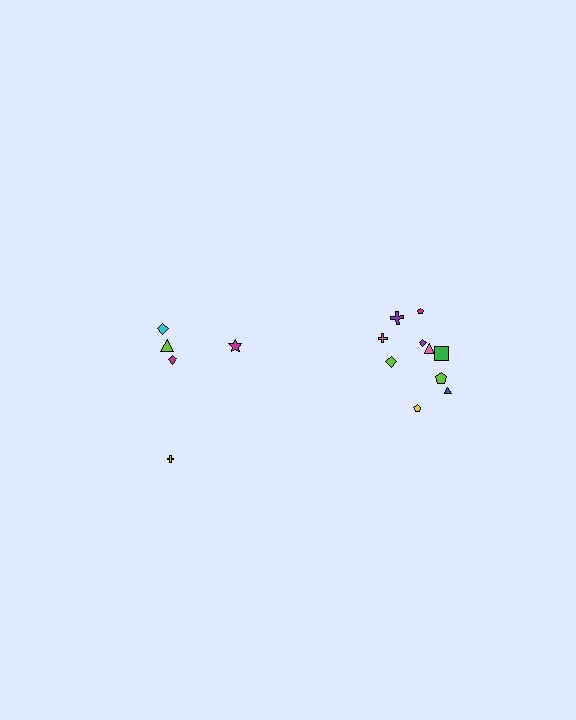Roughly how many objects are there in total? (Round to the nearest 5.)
Roughly 15 objects in total.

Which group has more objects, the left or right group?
The right group.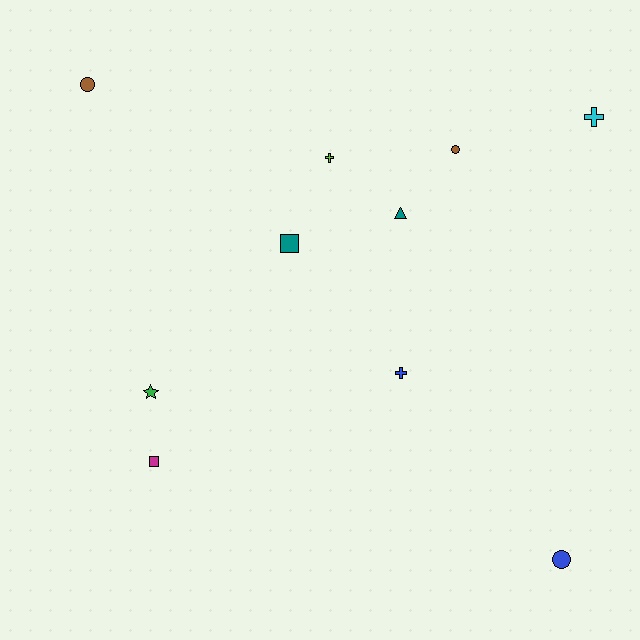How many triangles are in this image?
There is 1 triangle.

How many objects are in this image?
There are 10 objects.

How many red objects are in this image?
There are no red objects.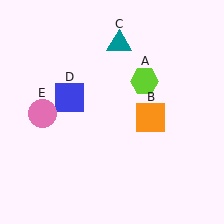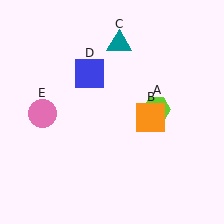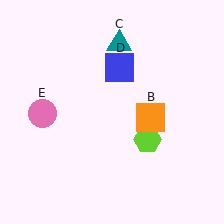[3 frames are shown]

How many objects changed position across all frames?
2 objects changed position: lime hexagon (object A), blue square (object D).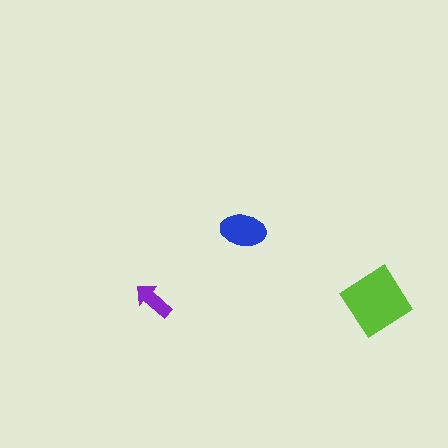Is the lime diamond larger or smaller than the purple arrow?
Larger.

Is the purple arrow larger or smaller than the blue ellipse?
Smaller.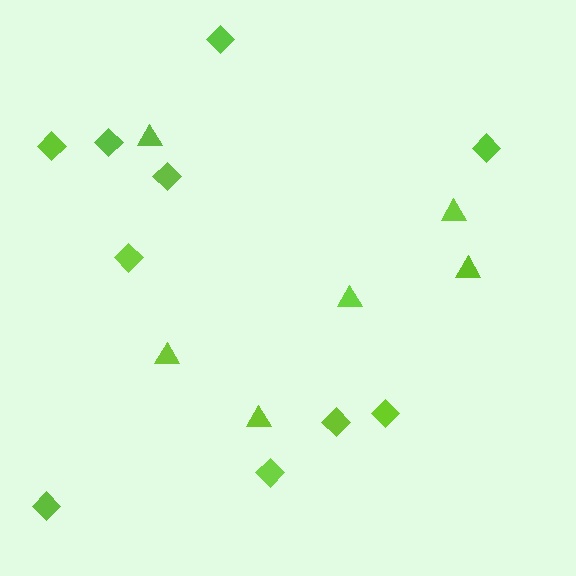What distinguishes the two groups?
There are 2 groups: one group of triangles (6) and one group of diamonds (10).